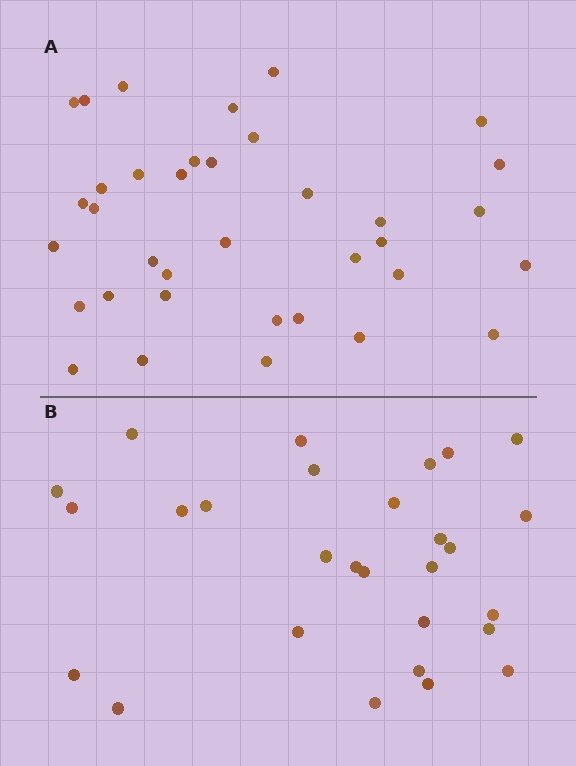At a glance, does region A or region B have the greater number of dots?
Region A (the top region) has more dots.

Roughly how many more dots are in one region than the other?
Region A has roughly 8 or so more dots than region B.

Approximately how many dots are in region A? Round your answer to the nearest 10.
About 40 dots. (The exact count is 36, which rounds to 40.)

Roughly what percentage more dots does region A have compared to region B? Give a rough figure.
About 30% more.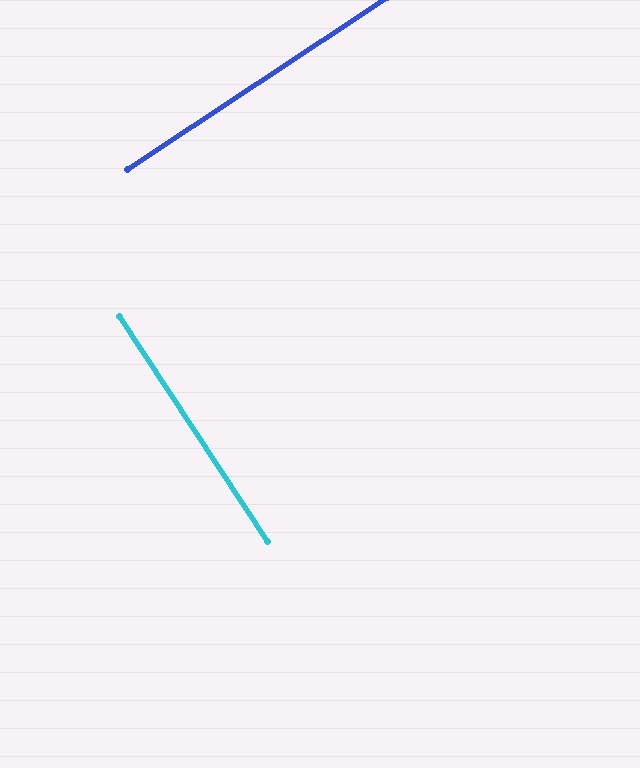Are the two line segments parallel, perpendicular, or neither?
Perpendicular — they meet at approximately 90°.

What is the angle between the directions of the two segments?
Approximately 90 degrees.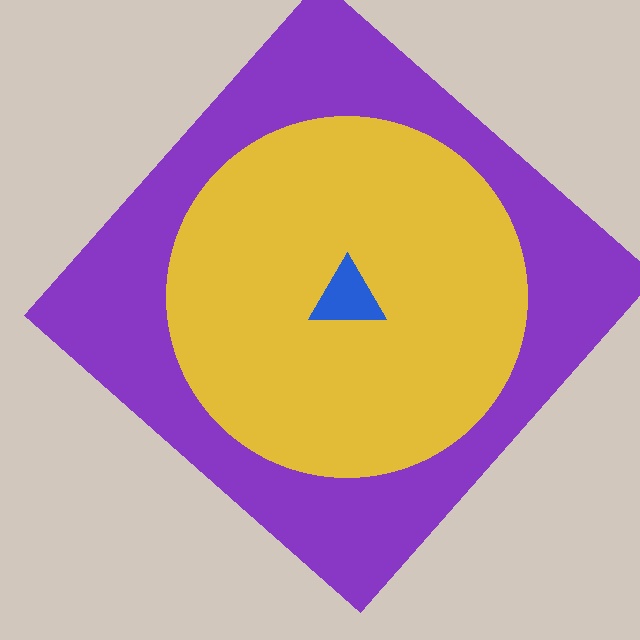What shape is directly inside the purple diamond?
The yellow circle.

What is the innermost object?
The blue triangle.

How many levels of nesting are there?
3.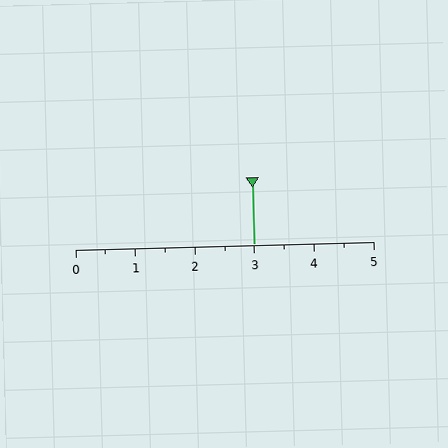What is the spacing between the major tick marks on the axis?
The major ticks are spaced 1 apart.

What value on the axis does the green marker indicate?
The marker indicates approximately 3.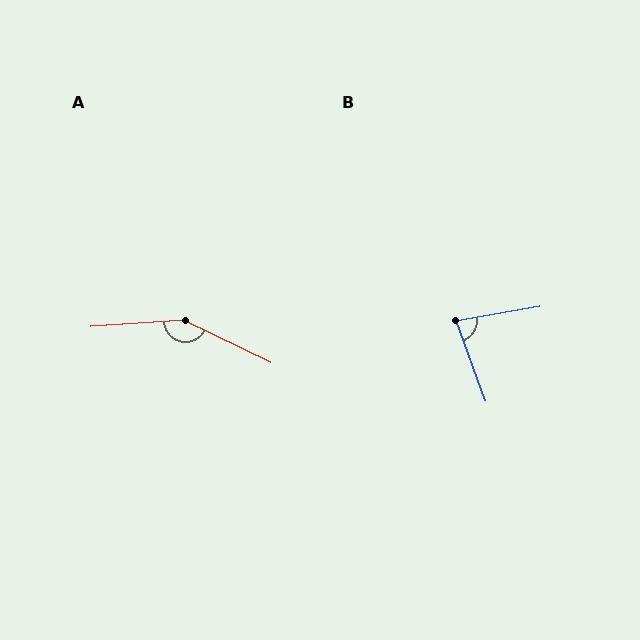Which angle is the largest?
A, at approximately 150 degrees.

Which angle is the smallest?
B, at approximately 80 degrees.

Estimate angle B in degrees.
Approximately 80 degrees.